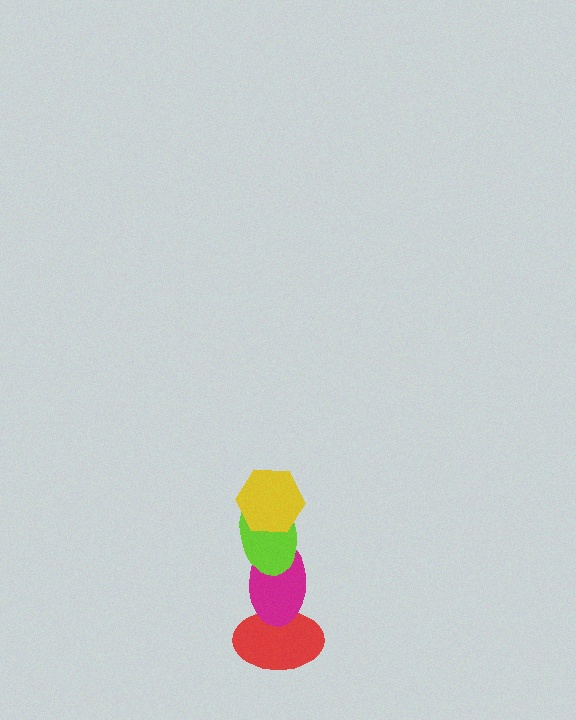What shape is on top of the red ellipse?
The magenta ellipse is on top of the red ellipse.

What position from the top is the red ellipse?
The red ellipse is 4th from the top.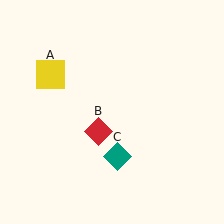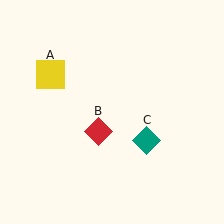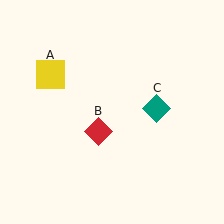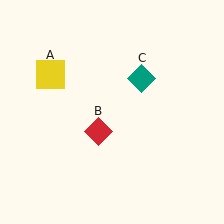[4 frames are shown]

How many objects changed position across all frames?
1 object changed position: teal diamond (object C).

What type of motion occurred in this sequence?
The teal diamond (object C) rotated counterclockwise around the center of the scene.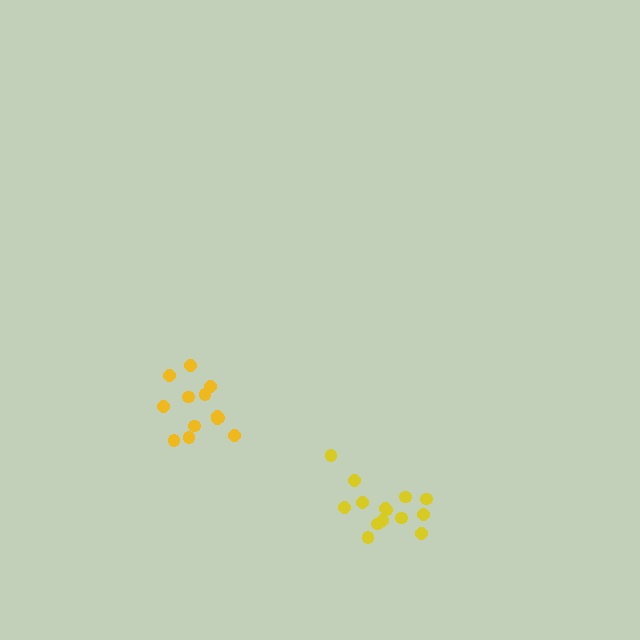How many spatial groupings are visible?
There are 2 spatial groupings.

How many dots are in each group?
Group 1: 14 dots, Group 2: 13 dots (27 total).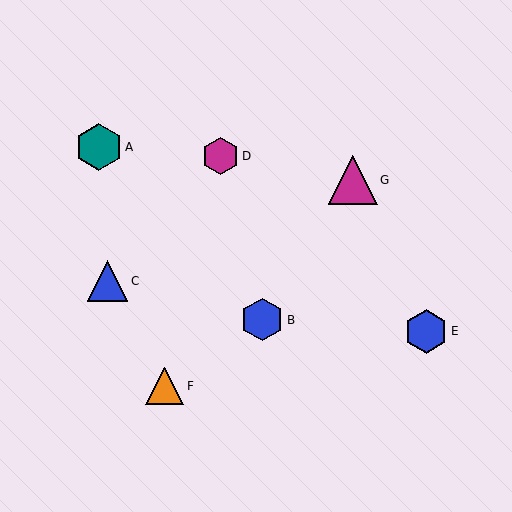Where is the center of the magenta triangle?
The center of the magenta triangle is at (353, 180).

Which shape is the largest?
The magenta triangle (labeled G) is the largest.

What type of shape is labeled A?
Shape A is a teal hexagon.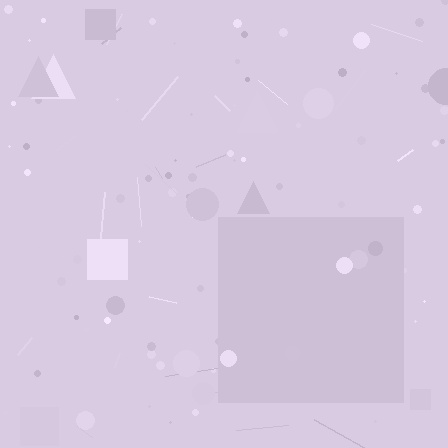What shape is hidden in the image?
A square is hidden in the image.